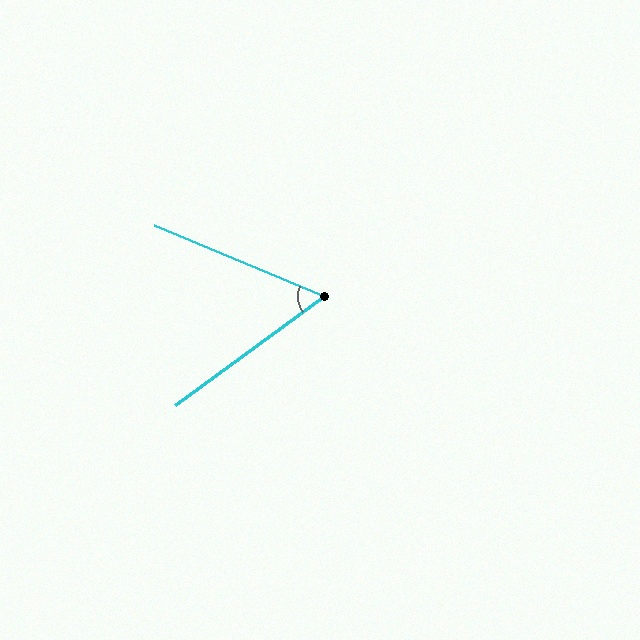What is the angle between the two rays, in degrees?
Approximately 59 degrees.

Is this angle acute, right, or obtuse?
It is acute.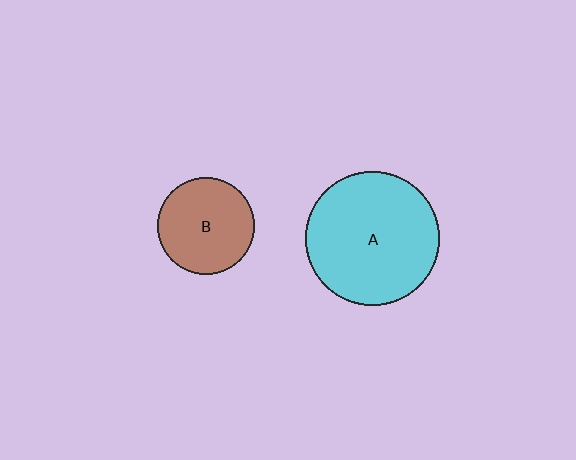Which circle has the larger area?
Circle A (cyan).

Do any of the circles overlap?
No, none of the circles overlap.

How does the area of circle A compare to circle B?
Approximately 1.9 times.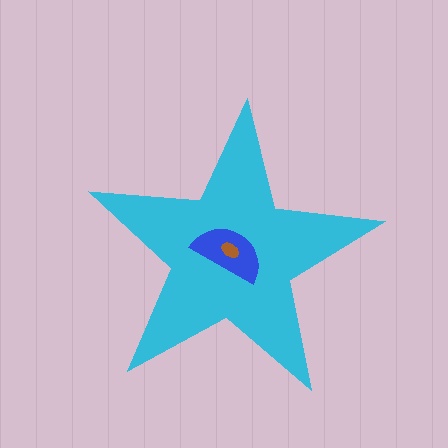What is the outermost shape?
The cyan star.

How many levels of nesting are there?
3.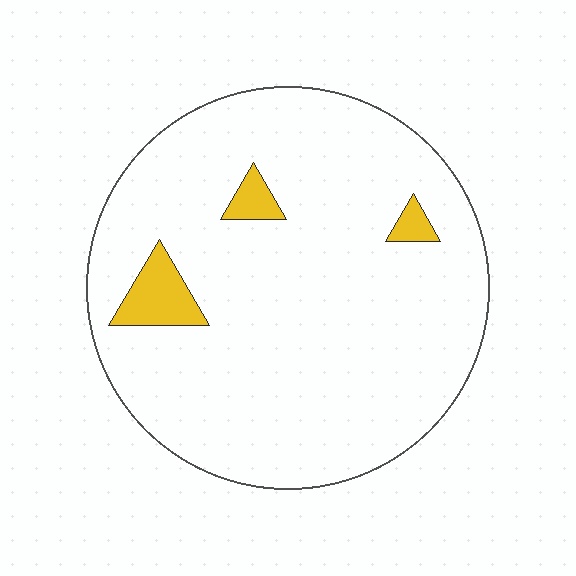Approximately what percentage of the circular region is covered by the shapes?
Approximately 5%.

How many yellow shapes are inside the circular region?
3.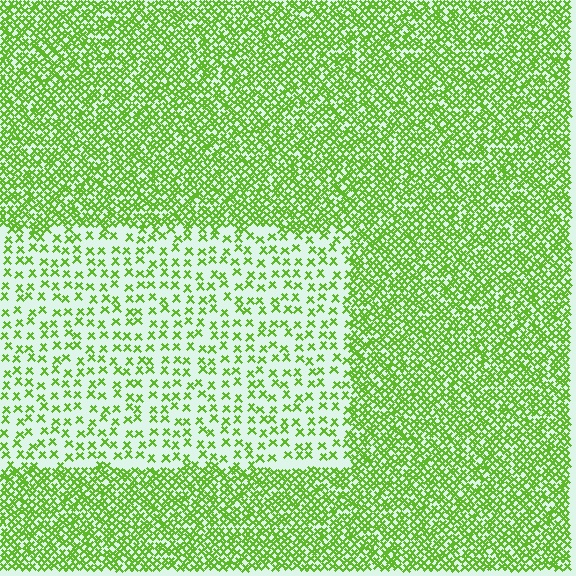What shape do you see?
I see a rectangle.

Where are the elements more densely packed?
The elements are more densely packed outside the rectangle boundary.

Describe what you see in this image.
The image contains small lime elements arranged at two different densities. A rectangle-shaped region is visible where the elements are less densely packed than the surrounding area.